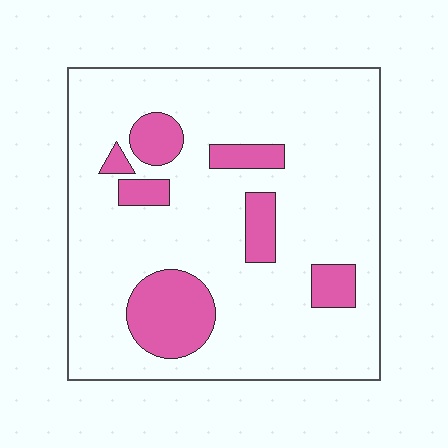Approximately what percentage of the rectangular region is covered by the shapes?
Approximately 15%.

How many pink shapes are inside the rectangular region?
7.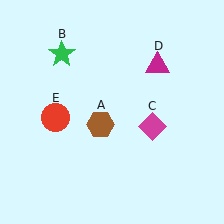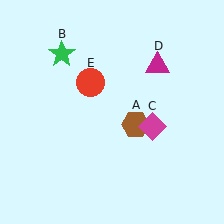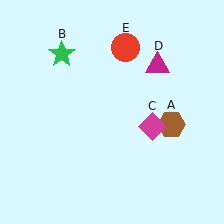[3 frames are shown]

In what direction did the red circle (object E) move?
The red circle (object E) moved up and to the right.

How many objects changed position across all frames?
2 objects changed position: brown hexagon (object A), red circle (object E).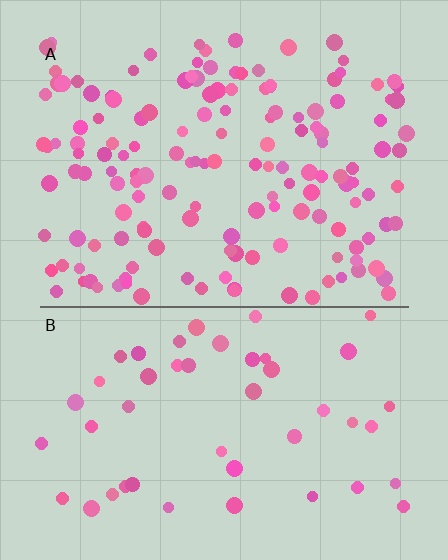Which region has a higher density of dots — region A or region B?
A (the top).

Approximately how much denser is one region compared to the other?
Approximately 3.1× — region A over region B.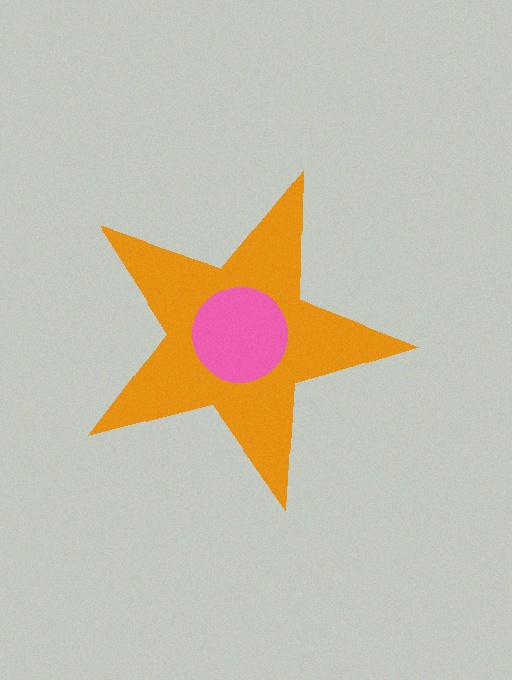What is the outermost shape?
The orange star.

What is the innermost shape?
The pink circle.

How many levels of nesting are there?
2.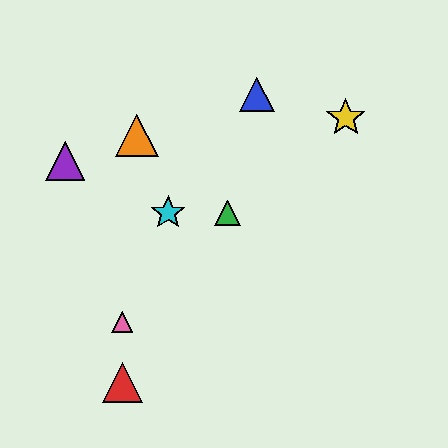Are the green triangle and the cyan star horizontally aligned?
Yes, both are at y≈213.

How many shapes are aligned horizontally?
2 shapes (the green triangle, the cyan star) are aligned horizontally.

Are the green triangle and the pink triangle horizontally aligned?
No, the green triangle is at y≈213 and the pink triangle is at y≈322.